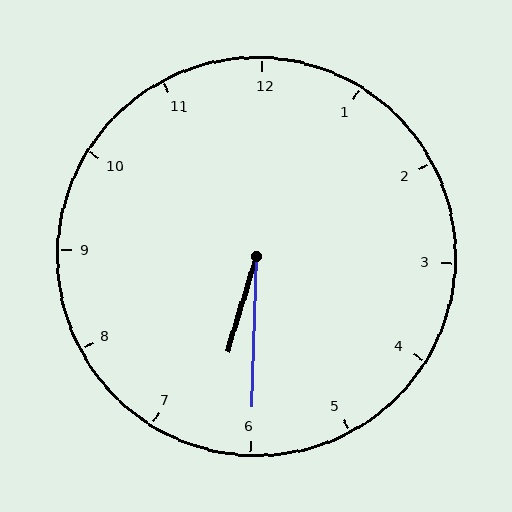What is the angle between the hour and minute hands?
Approximately 15 degrees.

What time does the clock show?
6:30.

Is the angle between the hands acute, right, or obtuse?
It is acute.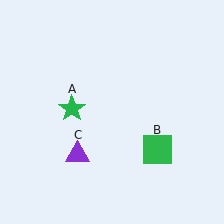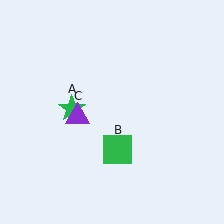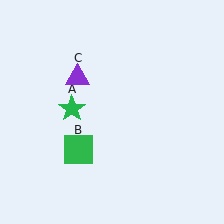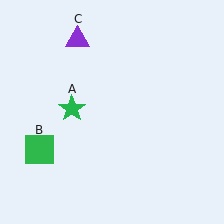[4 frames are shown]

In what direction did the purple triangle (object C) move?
The purple triangle (object C) moved up.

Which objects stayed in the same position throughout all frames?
Green star (object A) remained stationary.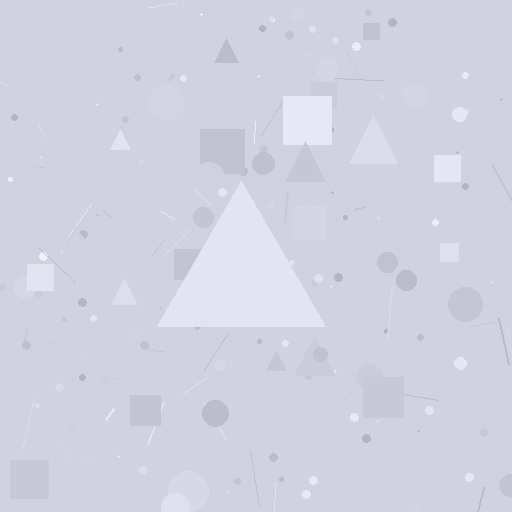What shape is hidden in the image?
A triangle is hidden in the image.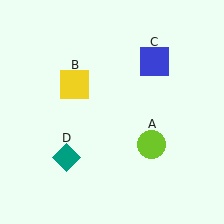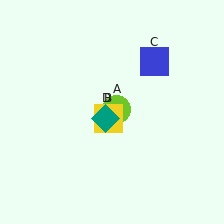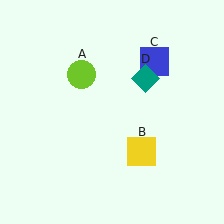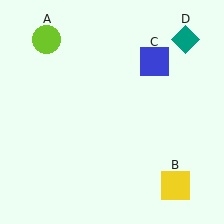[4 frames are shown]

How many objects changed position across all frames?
3 objects changed position: lime circle (object A), yellow square (object B), teal diamond (object D).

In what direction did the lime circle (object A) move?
The lime circle (object A) moved up and to the left.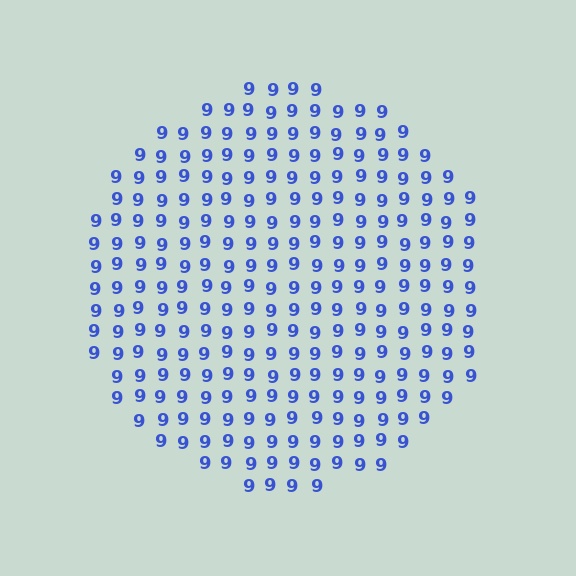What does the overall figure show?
The overall figure shows a circle.